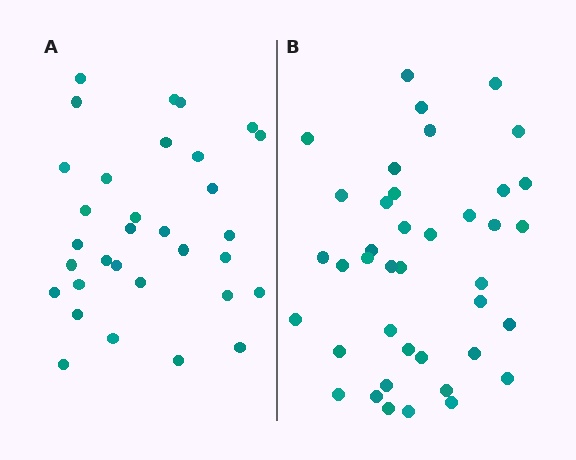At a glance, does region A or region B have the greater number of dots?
Region B (the right region) has more dots.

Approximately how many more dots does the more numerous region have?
Region B has roughly 8 or so more dots than region A.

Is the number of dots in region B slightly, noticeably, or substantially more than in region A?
Region B has noticeably more, but not dramatically so. The ratio is roughly 1.2 to 1.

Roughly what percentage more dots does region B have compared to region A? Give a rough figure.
About 25% more.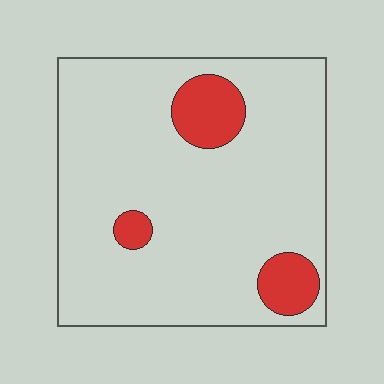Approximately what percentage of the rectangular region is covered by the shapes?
Approximately 10%.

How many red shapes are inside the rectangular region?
3.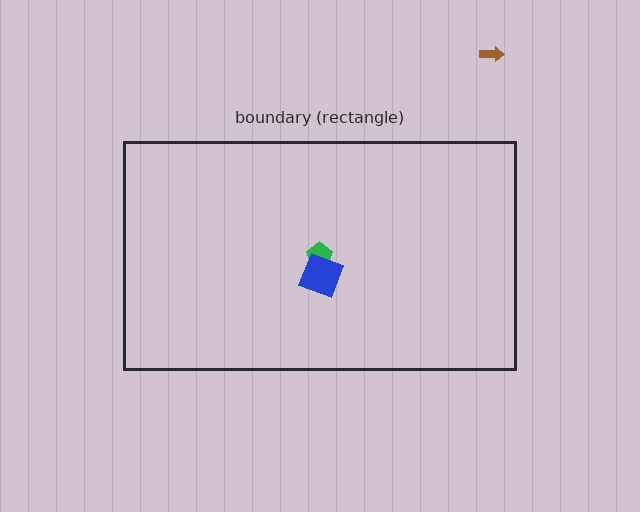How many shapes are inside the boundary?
2 inside, 1 outside.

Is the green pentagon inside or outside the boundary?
Inside.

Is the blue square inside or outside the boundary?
Inside.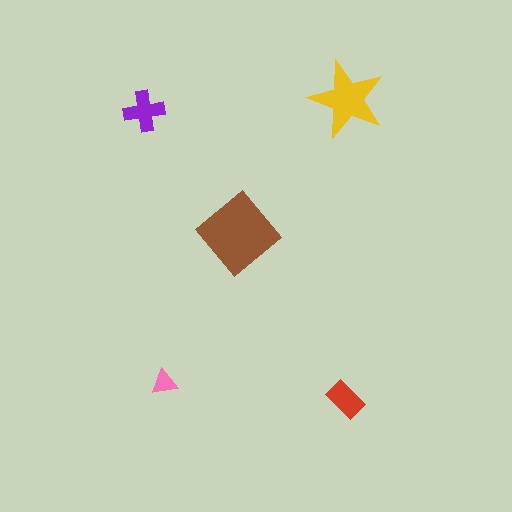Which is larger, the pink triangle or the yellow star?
The yellow star.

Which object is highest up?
The yellow star is topmost.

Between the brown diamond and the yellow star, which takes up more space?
The brown diamond.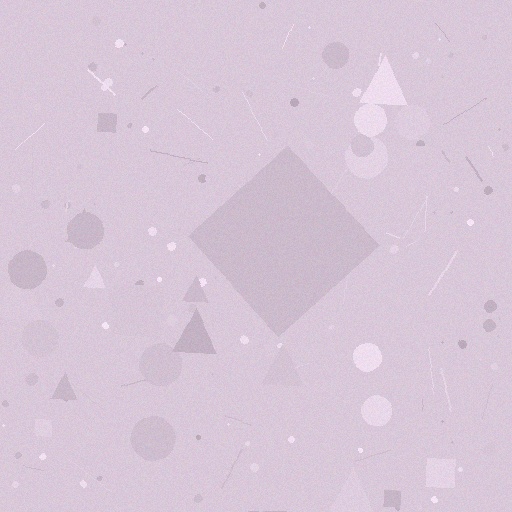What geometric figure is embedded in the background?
A diamond is embedded in the background.